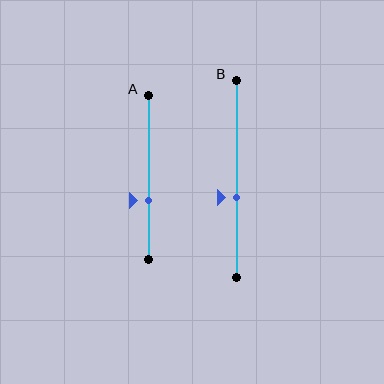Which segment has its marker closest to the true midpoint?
Segment B has its marker closest to the true midpoint.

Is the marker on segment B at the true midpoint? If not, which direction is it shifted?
No, the marker on segment B is shifted downward by about 10% of the segment length.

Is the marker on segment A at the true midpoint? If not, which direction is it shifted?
No, the marker on segment A is shifted downward by about 14% of the segment length.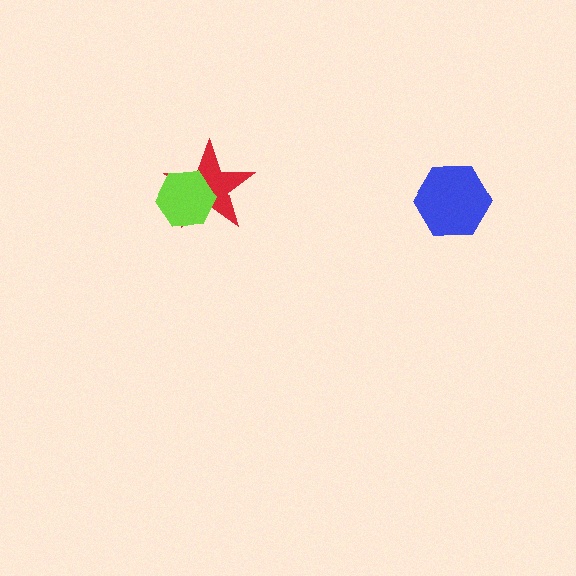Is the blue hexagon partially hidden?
No, no other shape covers it.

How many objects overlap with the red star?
1 object overlaps with the red star.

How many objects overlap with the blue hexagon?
0 objects overlap with the blue hexagon.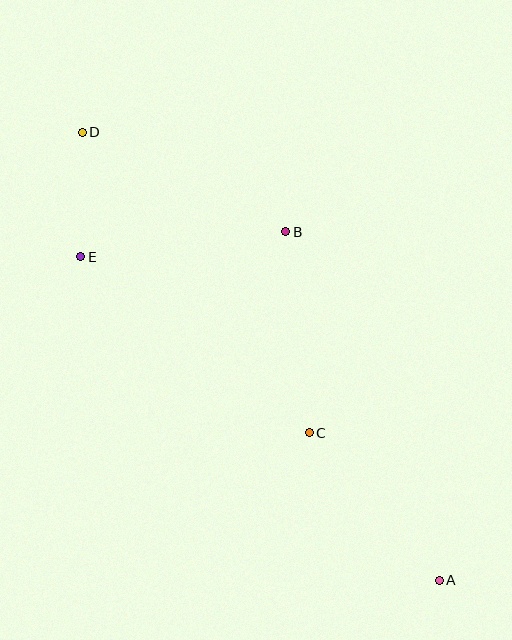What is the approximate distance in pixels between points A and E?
The distance between A and E is approximately 482 pixels.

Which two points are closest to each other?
Points D and E are closest to each other.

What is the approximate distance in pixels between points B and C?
The distance between B and C is approximately 202 pixels.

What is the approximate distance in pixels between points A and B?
The distance between A and B is approximately 380 pixels.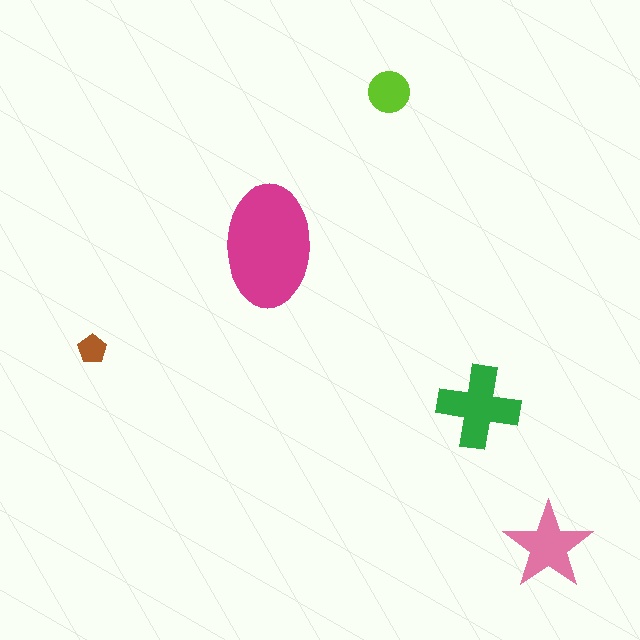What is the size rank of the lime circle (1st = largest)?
4th.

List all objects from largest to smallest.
The magenta ellipse, the green cross, the pink star, the lime circle, the brown pentagon.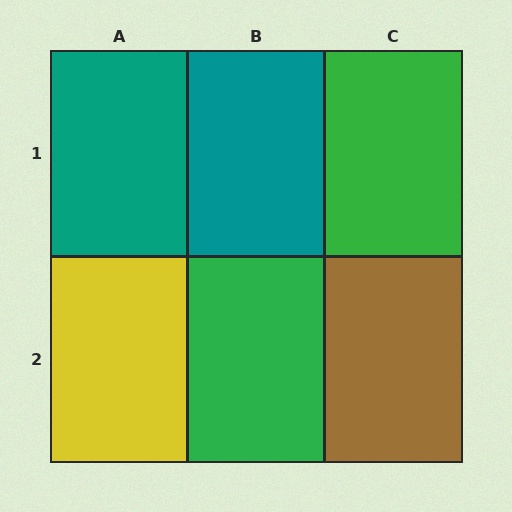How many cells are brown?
1 cell is brown.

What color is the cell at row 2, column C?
Brown.